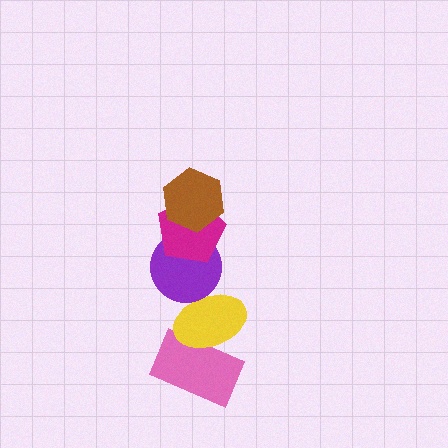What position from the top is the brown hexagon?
The brown hexagon is 1st from the top.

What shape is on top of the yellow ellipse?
The purple circle is on top of the yellow ellipse.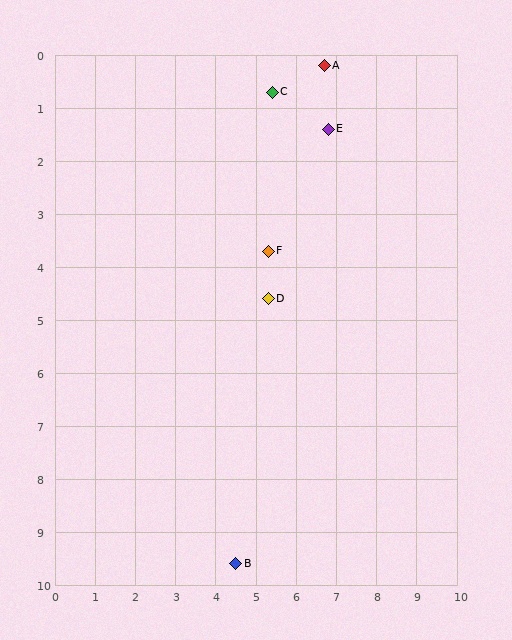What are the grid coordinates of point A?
Point A is at approximately (6.7, 0.2).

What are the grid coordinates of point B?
Point B is at approximately (4.5, 9.6).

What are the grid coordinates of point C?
Point C is at approximately (5.4, 0.7).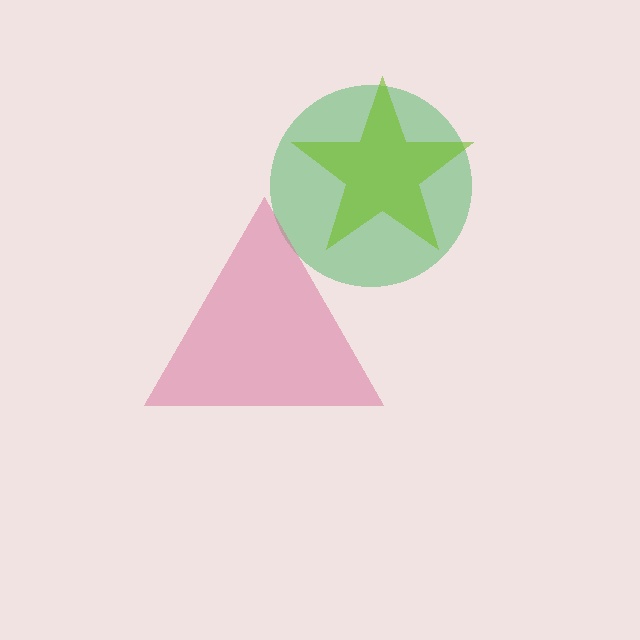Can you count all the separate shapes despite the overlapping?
Yes, there are 3 separate shapes.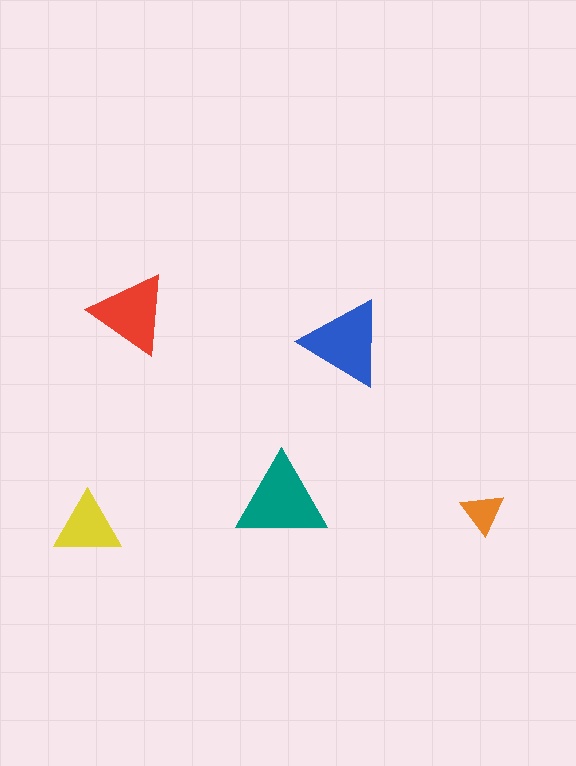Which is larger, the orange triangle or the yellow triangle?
The yellow one.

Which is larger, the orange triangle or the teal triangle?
The teal one.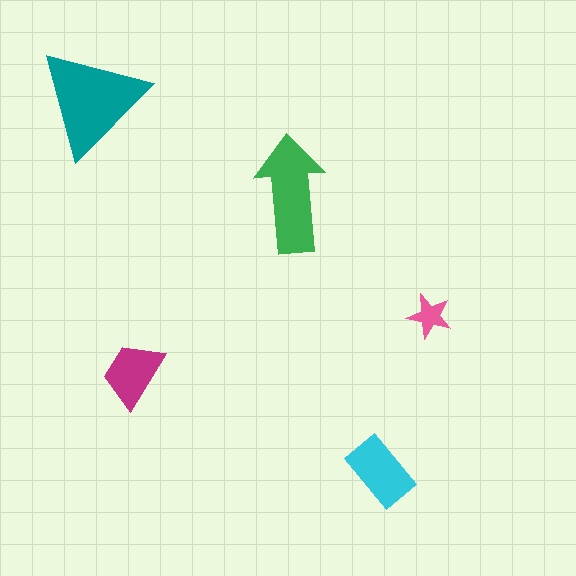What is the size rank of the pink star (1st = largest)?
5th.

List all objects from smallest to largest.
The pink star, the magenta trapezoid, the cyan rectangle, the green arrow, the teal triangle.